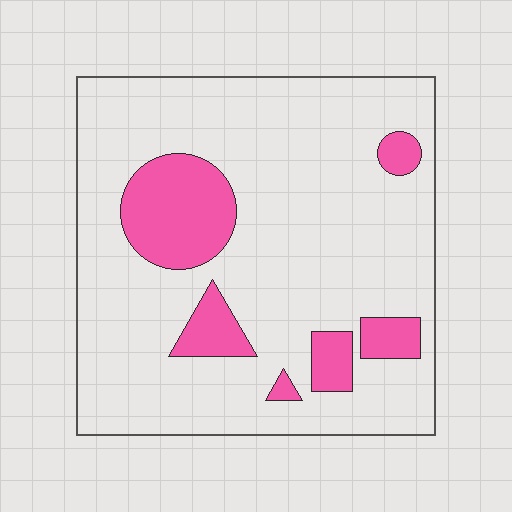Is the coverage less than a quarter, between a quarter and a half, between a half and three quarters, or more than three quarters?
Less than a quarter.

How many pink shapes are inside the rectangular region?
6.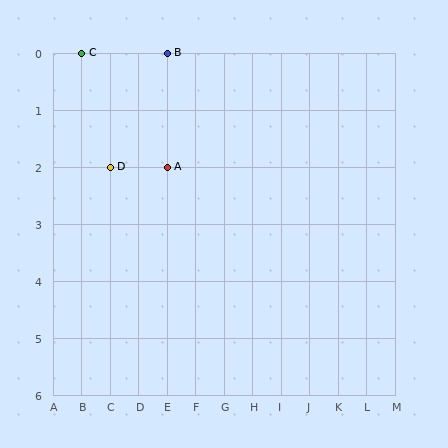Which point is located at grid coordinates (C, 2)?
Point D is at (C, 2).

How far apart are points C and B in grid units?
Points C and B are 3 columns apart.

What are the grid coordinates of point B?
Point B is at grid coordinates (E, 0).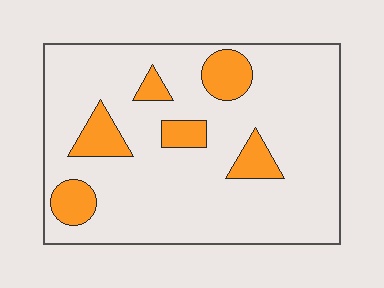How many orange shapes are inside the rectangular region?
6.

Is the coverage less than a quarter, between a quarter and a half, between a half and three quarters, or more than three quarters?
Less than a quarter.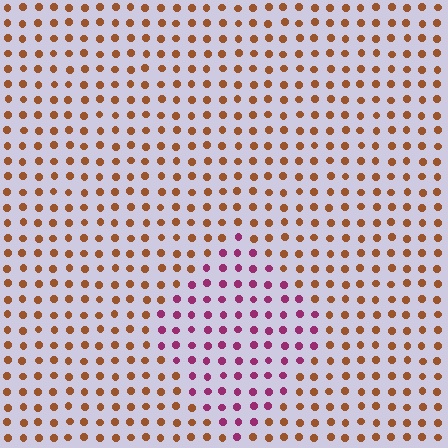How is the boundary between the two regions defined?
The boundary is defined purely by a slight shift in hue (about 59 degrees). Spacing, size, and orientation are identical on both sides.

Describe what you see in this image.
The image is filled with small brown elements in a uniform arrangement. A diamond-shaped region is visible where the elements are tinted to a slightly different hue, forming a subtle color boundary.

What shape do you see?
I see a diamond.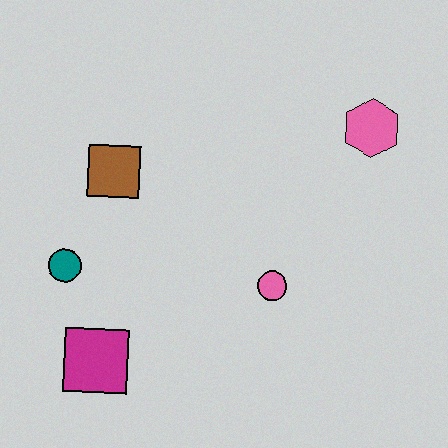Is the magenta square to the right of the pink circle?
No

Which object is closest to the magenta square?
The teal circle is closest to the magenta square.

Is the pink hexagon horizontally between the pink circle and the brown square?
No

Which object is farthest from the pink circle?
The teal circle is farthest from the pink circle.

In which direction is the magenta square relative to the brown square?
The magenta square is below the brown square.